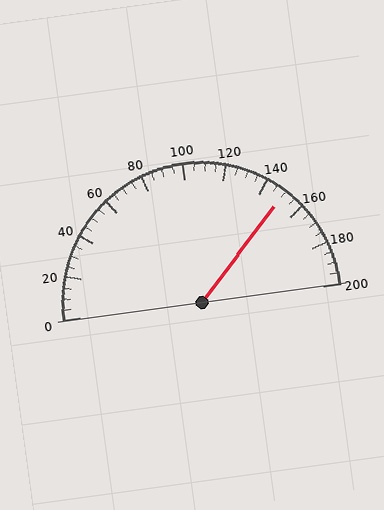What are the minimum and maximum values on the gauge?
The gauge ranges from 0 to 200.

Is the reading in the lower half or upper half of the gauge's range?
The reading is in the upper half of the range (0 to 200).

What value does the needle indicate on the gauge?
The needle indicates approximately 150.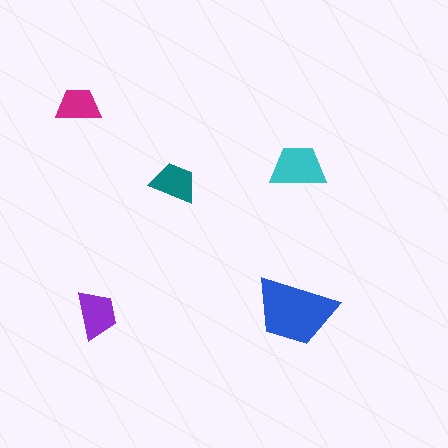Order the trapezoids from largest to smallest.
the blue one, the cyan one, the purple one, the teal one, the magenta one.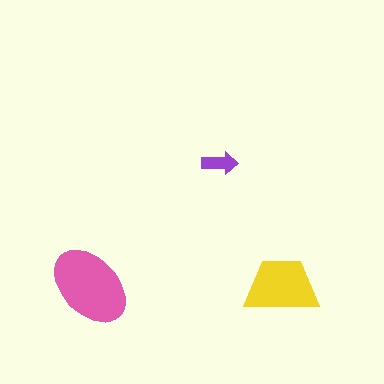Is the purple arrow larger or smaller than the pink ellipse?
Smaller.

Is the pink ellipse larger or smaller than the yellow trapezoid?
Larger.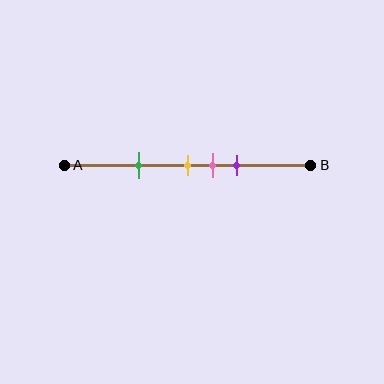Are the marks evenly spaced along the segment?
No, the marks are not evenly spaced.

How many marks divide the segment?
There are 4 marks dividing the segment.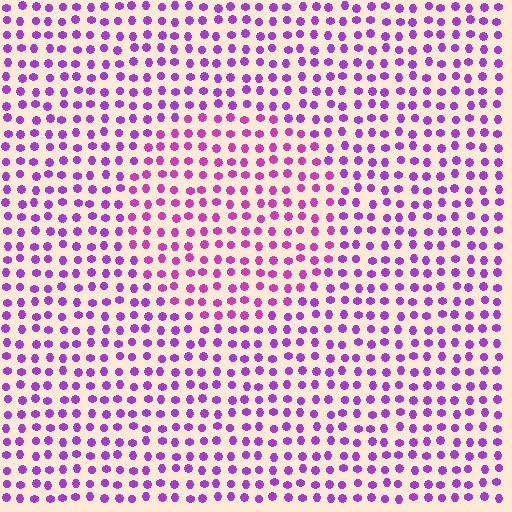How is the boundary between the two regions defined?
The boundary is defined purely by a slight shift in hue (about 25 degrees). Spacing, size, and orientation are identical on both sides.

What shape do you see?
I see a circle.